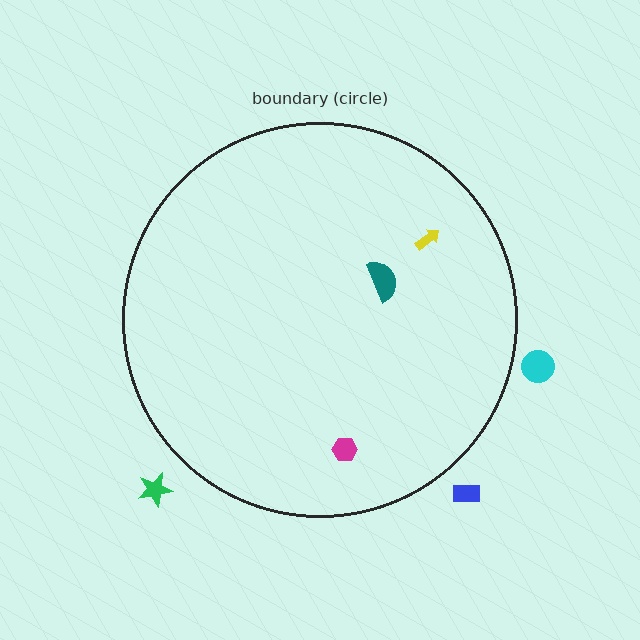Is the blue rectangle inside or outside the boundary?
Outside.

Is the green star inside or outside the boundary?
Outside.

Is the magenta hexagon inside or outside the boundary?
Inside.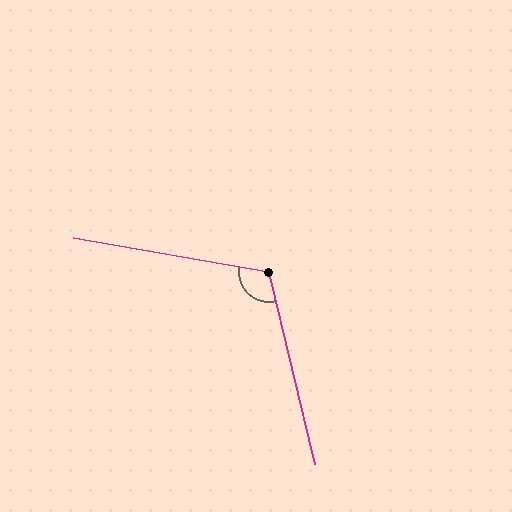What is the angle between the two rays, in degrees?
Approximately 113 degrees.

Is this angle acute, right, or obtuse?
It is obtuse.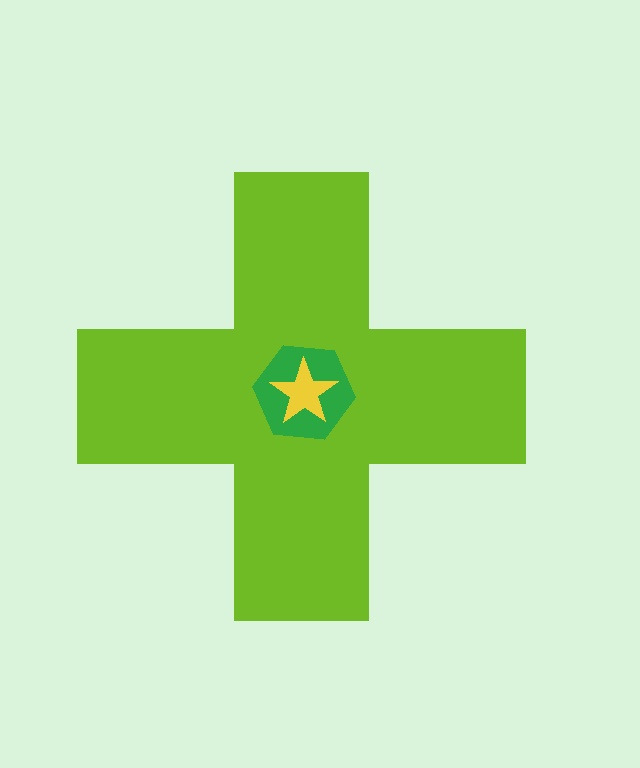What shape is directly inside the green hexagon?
The yellow star.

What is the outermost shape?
The lime cross.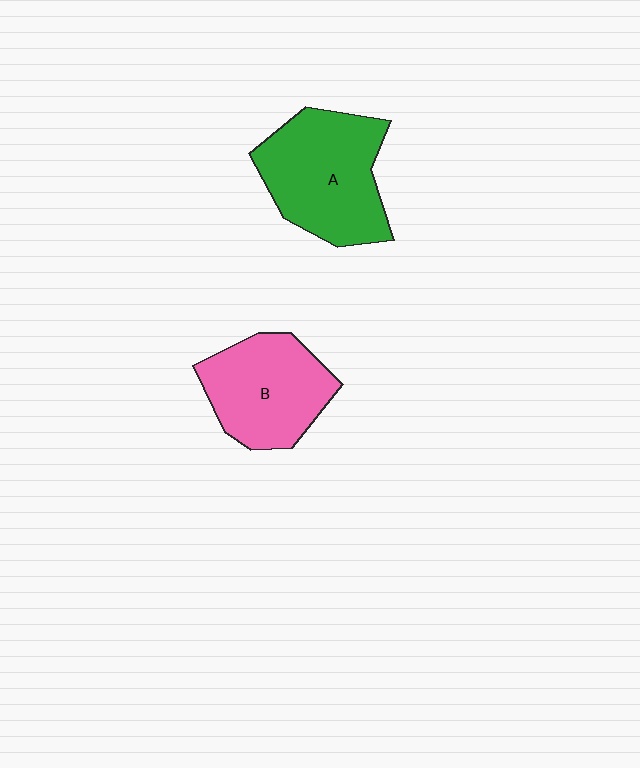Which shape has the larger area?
Shape A (green).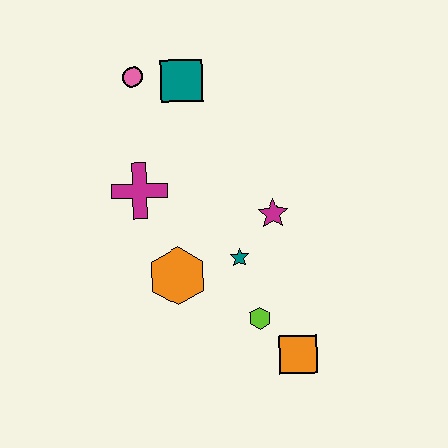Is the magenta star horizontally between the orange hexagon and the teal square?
No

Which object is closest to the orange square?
The lime hexagon is closest to the orange square.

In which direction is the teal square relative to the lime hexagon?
The teal square is above the lime hexagon.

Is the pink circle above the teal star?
Yes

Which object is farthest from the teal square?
The orange square is farthest from the teal square.